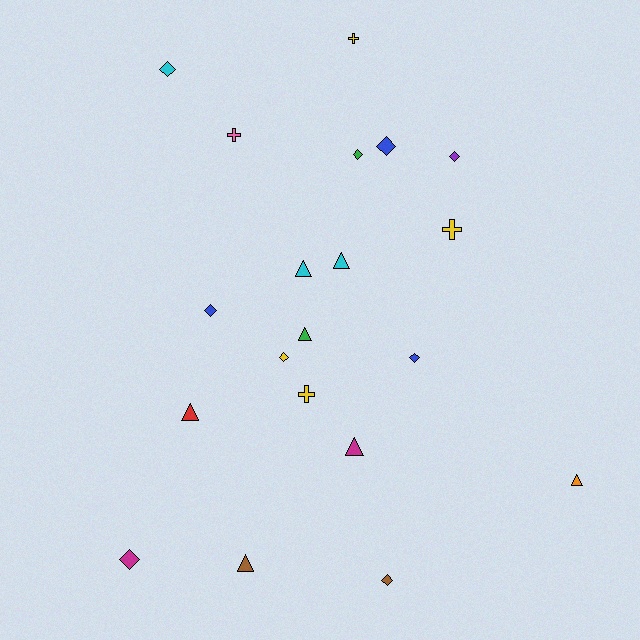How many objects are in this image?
There are 20 objects.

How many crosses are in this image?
There are 4 crosses.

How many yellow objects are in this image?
There are 4 yellow objects.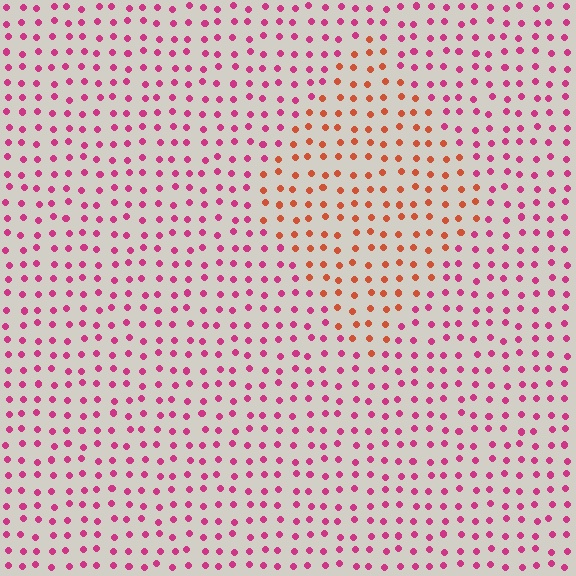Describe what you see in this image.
The image is filled with small magenta elements in a uniform arrangement. A diamond-shaped region is visible where the elements are tinted to a slightly different hue, forming a subtle color boundary.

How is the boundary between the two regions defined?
The boundary is defined purely by a slight shift in hue (about 43 degrees). Spacing, size, and orientation are identical on both sides.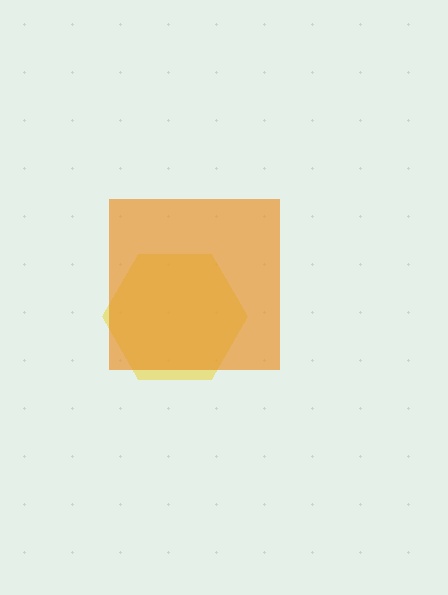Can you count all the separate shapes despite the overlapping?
Yes, there are 2 separate shapes.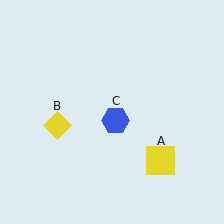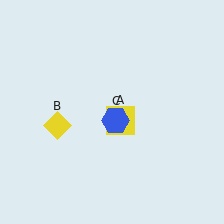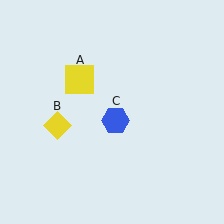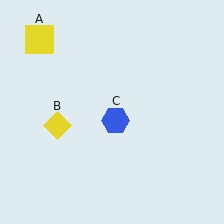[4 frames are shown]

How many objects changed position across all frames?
1 object changed position: yellow square (object A).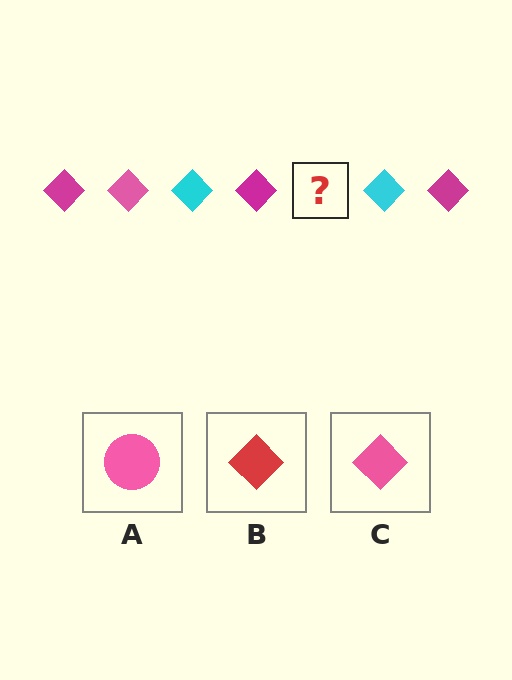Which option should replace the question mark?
Option C.